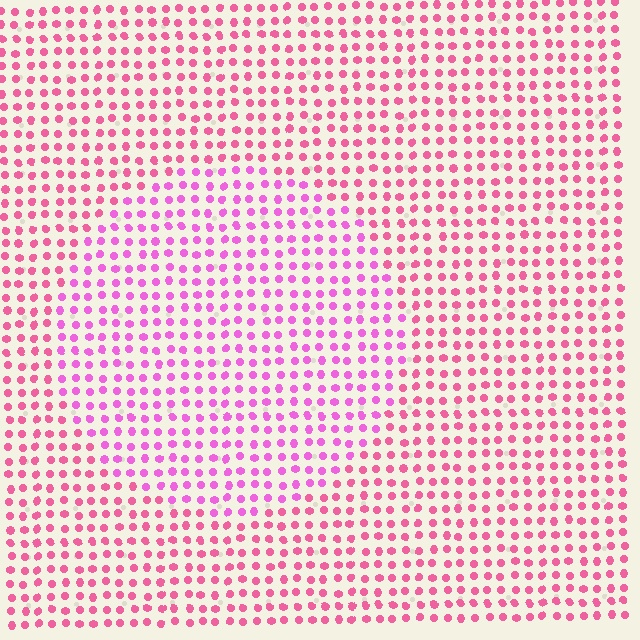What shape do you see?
I see a circle.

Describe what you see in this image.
The image is filled with small pink elements in a uniform arrangement. A circle-shaped region is visible where the elements are tinted to a slightly different hue, forming a subtle color boundary.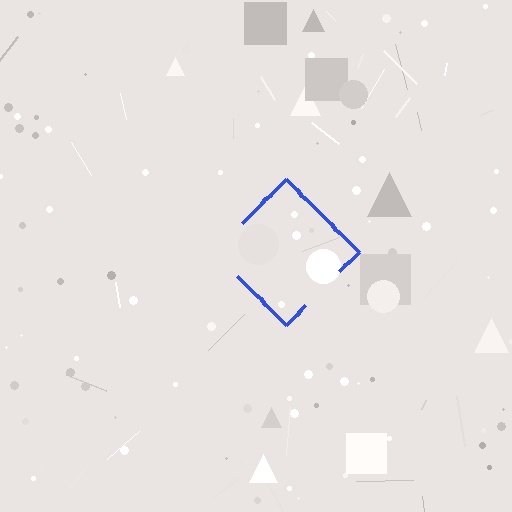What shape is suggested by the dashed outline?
The dashed outline suggests a diamond.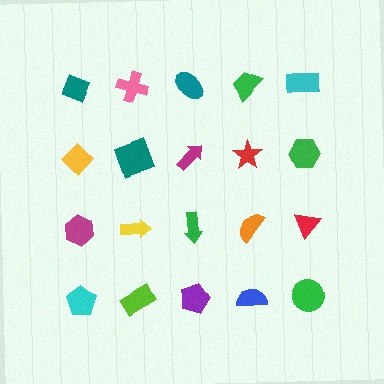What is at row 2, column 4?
A red star.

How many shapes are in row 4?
5 shapes.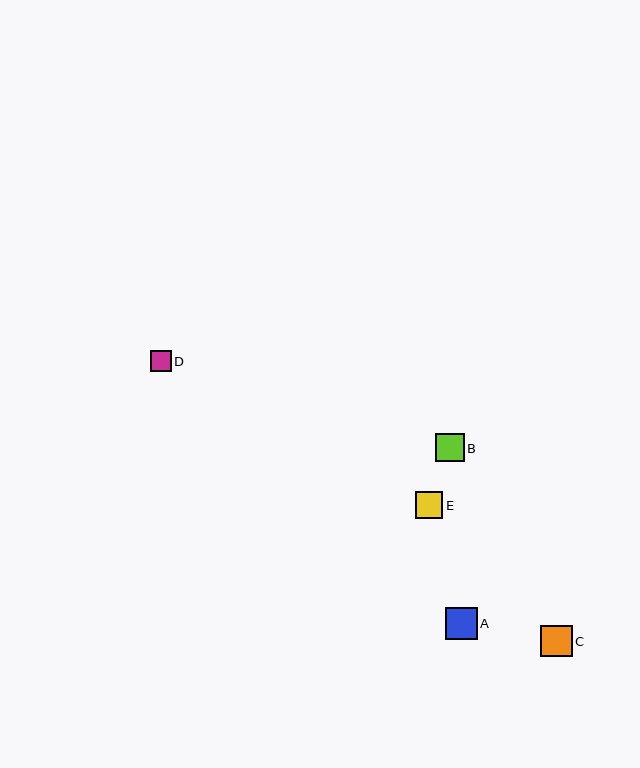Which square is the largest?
Square A is the largest with a size of approximately 32 pixels.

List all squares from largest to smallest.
From largest to smallest: A, C, B, E, D.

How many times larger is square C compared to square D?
Square C is approximately 1.6 times the size of square D.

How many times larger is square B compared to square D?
Square B is approximately 1.4 times the size of square D.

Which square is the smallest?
Square D is the smallest with a size of approximately 20 pixels.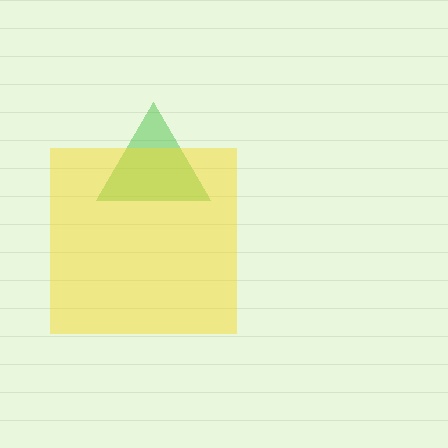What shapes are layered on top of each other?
The layered shapes are: a green triangle, a yellow square.